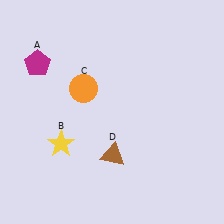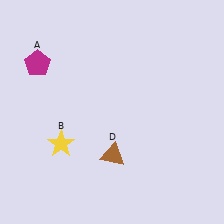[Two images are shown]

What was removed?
The orange circle (C) was removed in Image 2.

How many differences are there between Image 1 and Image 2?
There is 1 difference between the two images.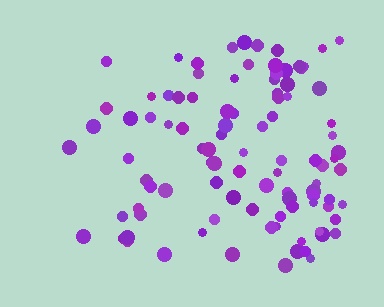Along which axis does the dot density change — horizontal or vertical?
Horizontal.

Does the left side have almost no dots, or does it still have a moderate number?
Still a moderate number, just noticeably fewer than the right.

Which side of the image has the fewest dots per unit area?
The left.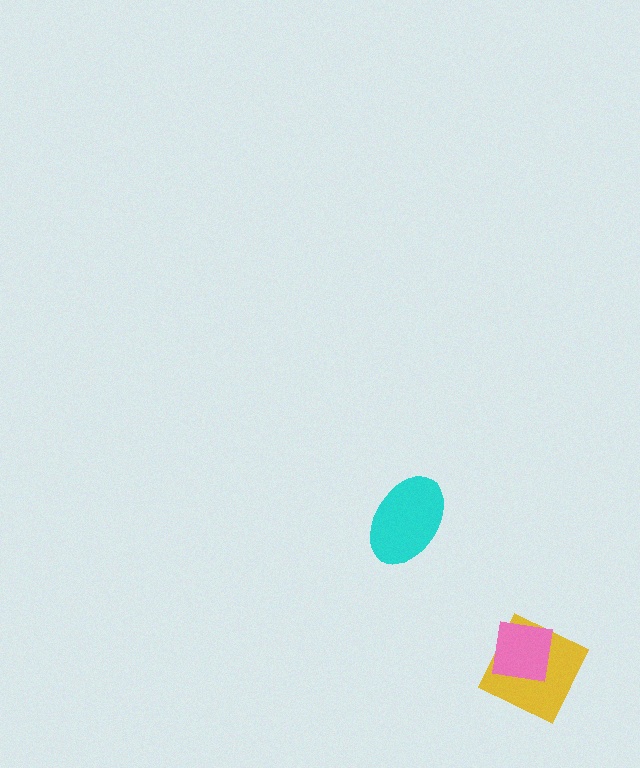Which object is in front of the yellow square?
The pink square is in front of the yellow square.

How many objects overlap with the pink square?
1 object overlaps with the pink square.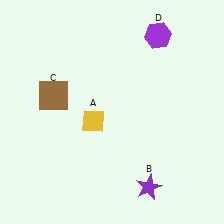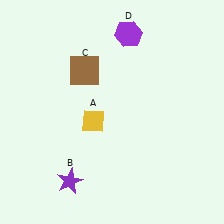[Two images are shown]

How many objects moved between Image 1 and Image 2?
3 objects moved between the two images.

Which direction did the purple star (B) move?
The purple star (B) moved left.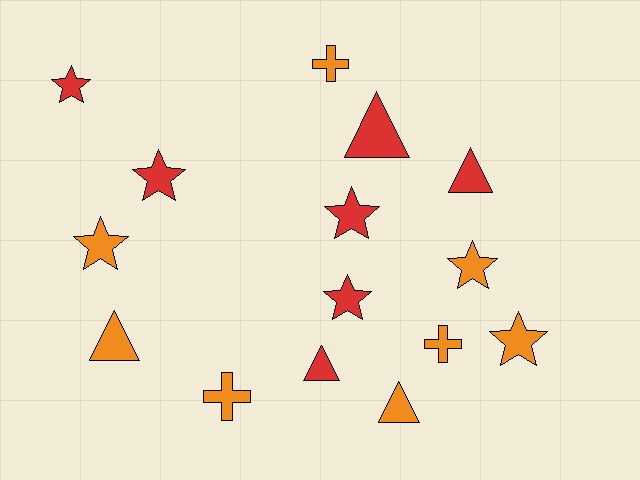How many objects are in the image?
There are 15 objects.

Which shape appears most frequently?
Star, with 7 objects.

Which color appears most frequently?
Orange, with 8 objects.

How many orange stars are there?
There are 3 orange stars.